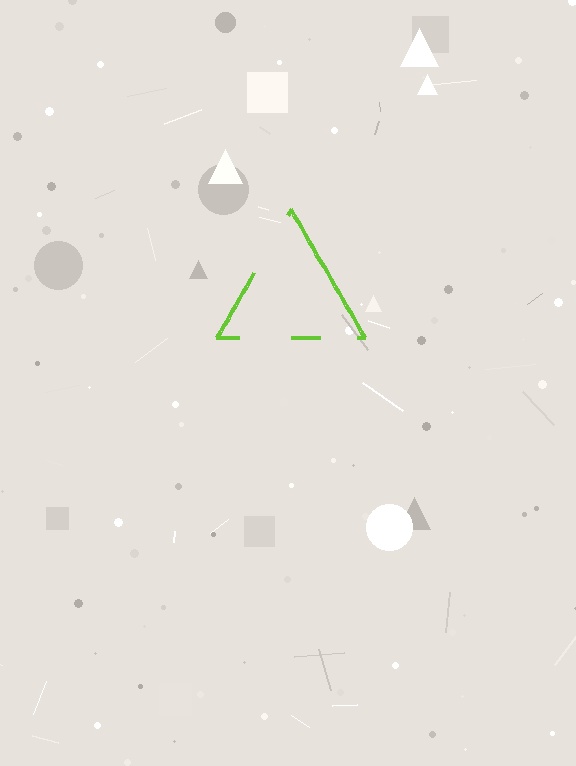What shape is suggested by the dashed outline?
The dashed outline suggests a triangle.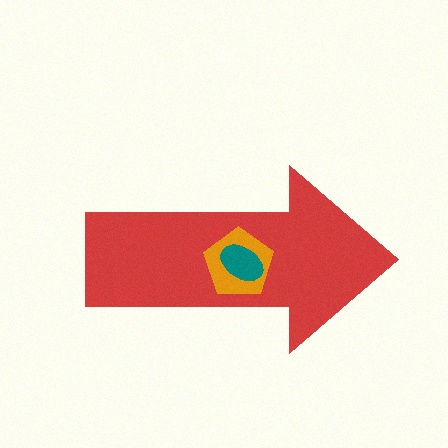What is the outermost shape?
The red arrow.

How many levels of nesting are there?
3.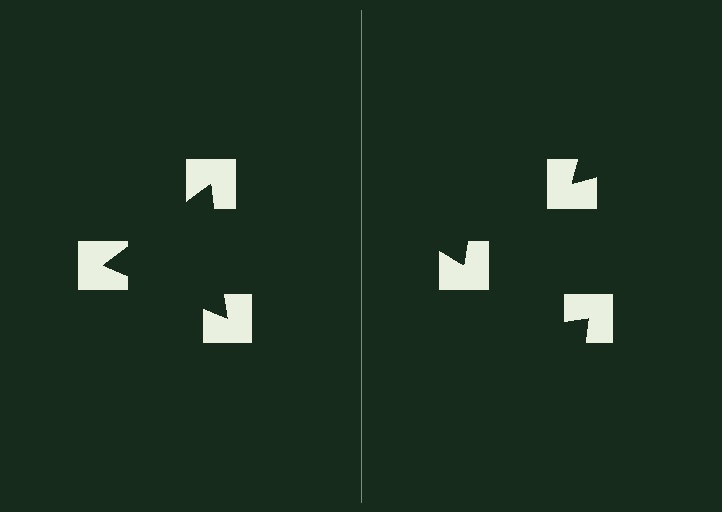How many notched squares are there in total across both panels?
6 — 3 on each side.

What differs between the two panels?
The notched squares are positioned identically on both sides; only the wedge orientations differ. On the left they align to a triangle; on the right they are misaligned.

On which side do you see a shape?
An illusory triangle appears on the left side. On the right side the wedge cuts are rotated, so no coherent shape forms.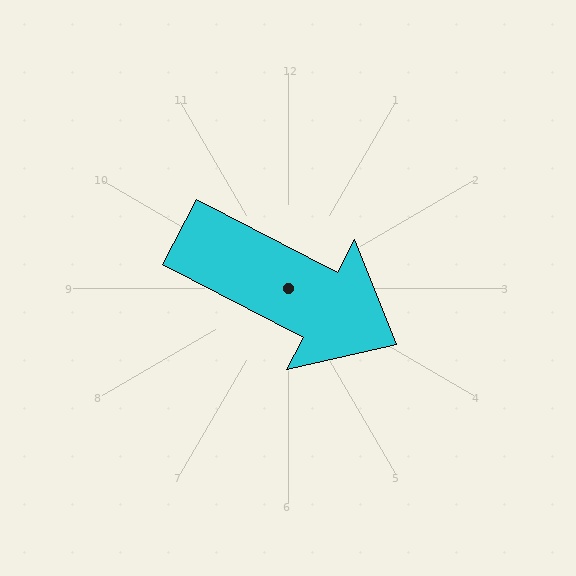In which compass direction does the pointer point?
Southeast.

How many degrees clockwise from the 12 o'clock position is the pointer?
Approximately 117 degrees.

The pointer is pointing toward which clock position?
Roughly 4 o'clock.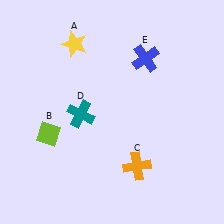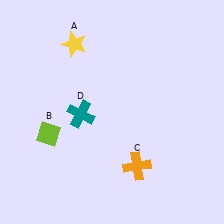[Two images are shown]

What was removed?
The blue cross (E) was removed in Image 2.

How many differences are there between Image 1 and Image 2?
There is 1 difference between the two images.